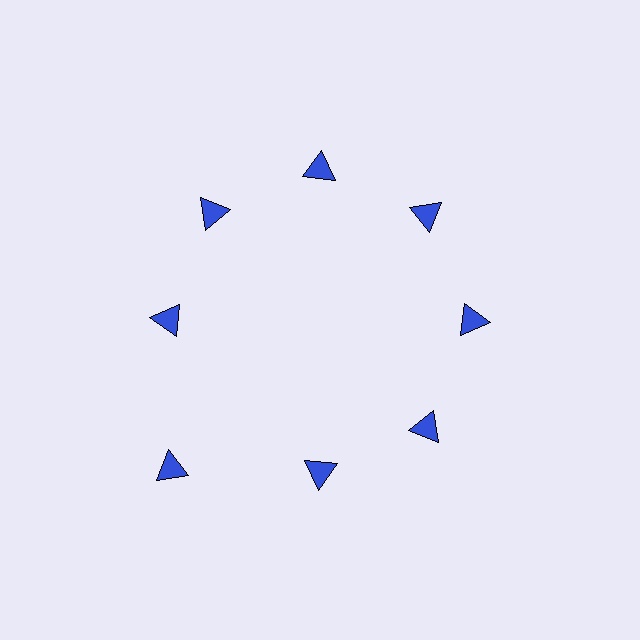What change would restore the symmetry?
The symmetry would be restored by moving it inward, back onto the ring so that all 8 triangles sit at equal angles and equal distance from the center.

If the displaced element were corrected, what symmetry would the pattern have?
It would have 8-fold rotational symmetry — the pattern would map onto itself every 45 degrees.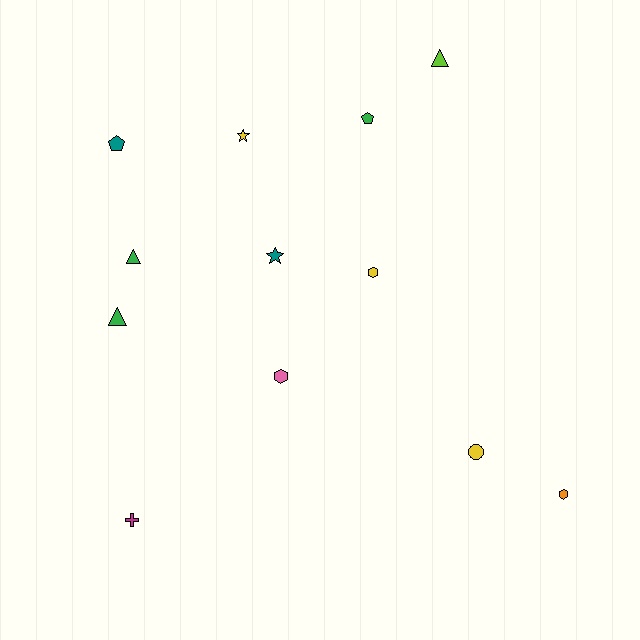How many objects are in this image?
There are 12 objects.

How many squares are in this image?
There are no squares.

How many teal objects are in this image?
There are 2 teal objects.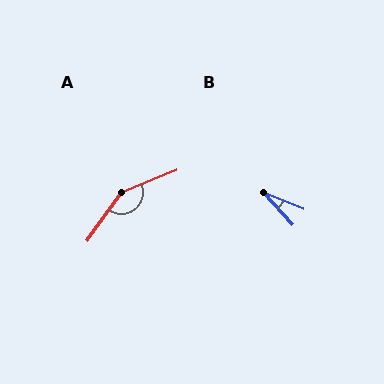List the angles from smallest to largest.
B (25°), A (148°).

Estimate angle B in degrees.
Approximately 25 degrees.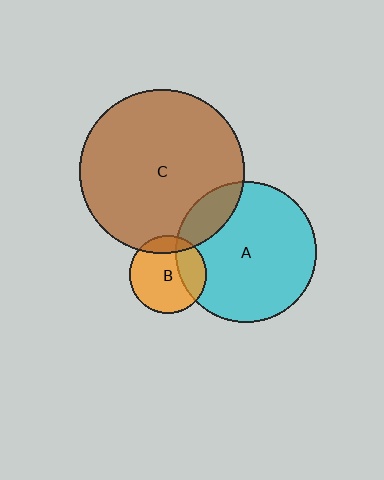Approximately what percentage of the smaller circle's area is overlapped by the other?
Approximately 15%.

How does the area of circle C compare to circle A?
Approximately 1.4 times.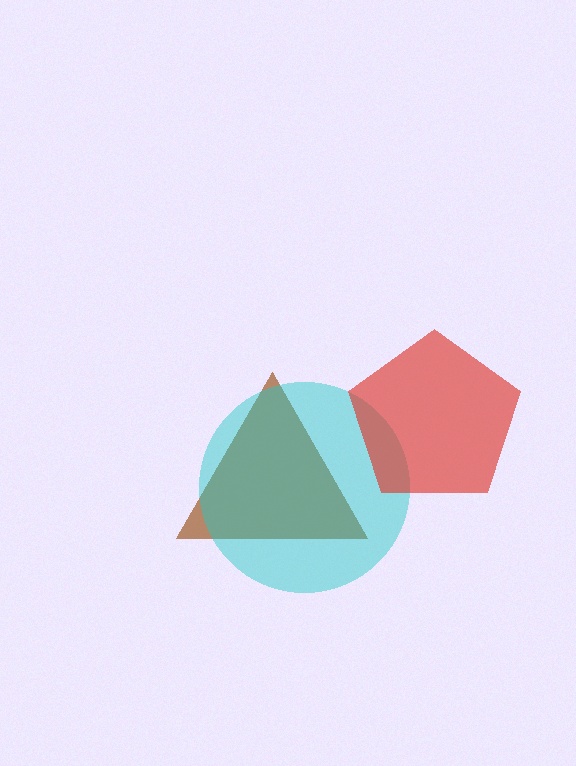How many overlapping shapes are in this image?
There are 3 overlapping shapes in the image.